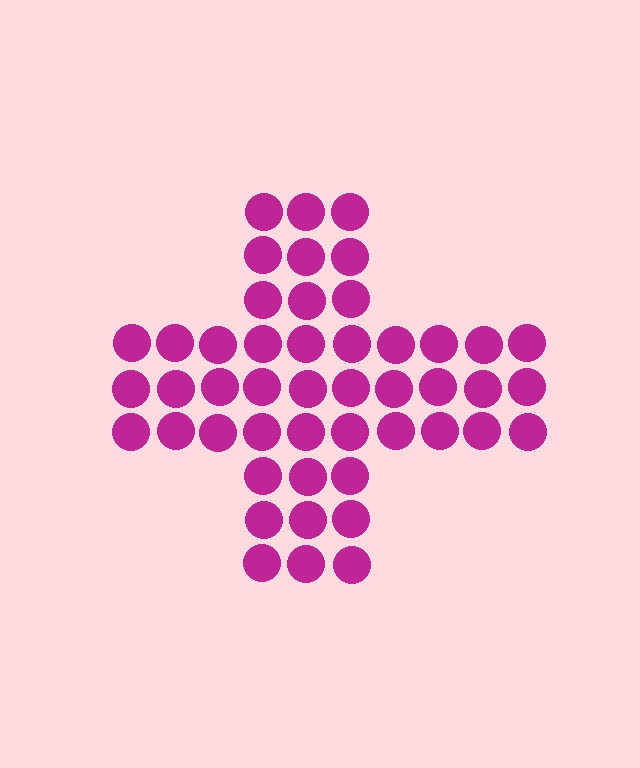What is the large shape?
The large shape is a cross.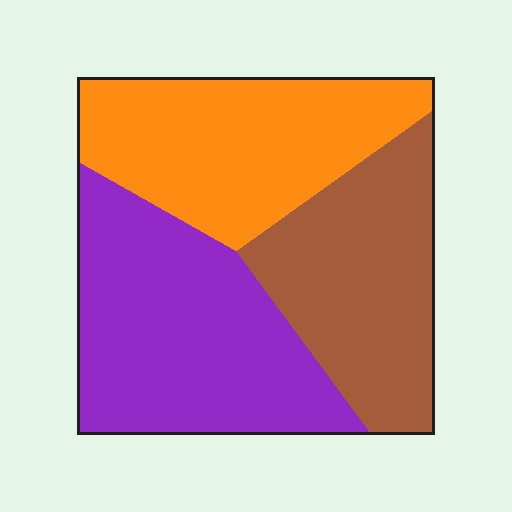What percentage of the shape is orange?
Orange covers 32% of the shape.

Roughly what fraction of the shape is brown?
Brown covers roughly 30% of the shape.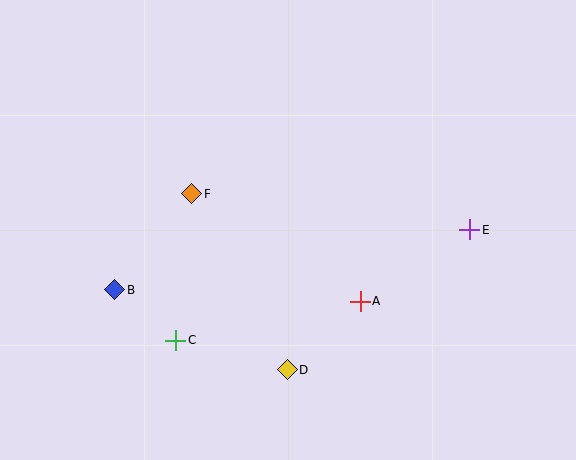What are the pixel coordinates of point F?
Point F is at (192, 194).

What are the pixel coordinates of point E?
Point E is at (470, 230).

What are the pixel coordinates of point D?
Point D is at (287, 370).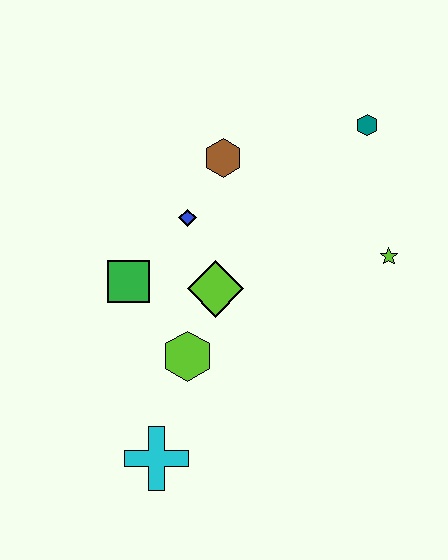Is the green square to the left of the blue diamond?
Yes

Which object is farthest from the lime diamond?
The teal hexagon is farthest from the lime diamond.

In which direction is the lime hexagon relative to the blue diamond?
The lime hexagon is below the blue diamond.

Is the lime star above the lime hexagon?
Yes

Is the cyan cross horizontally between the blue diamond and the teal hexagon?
No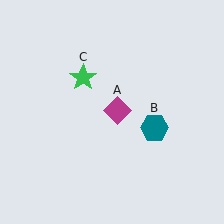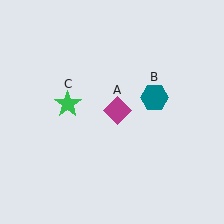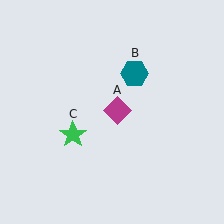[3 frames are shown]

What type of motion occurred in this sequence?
The teal hexagon (object B), green star (object C) rotated counterclockwise around the center of the scene.